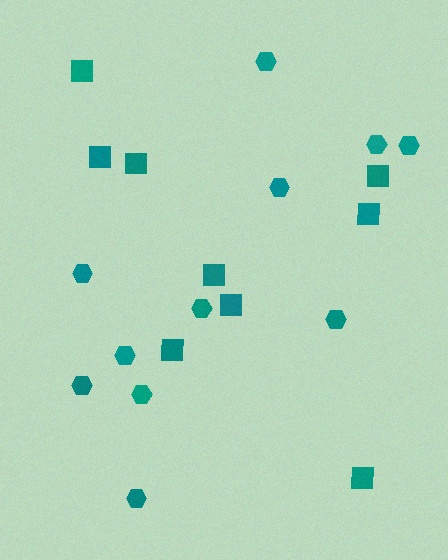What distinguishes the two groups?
There are 2 groups: one group of hexagons (11) and one group of squares (9).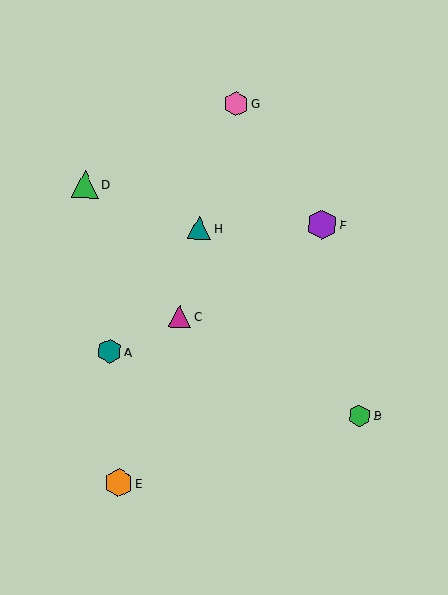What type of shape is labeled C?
Shape C is a magenta triangle.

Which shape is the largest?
The purple hexagon (labeled F) is the largest.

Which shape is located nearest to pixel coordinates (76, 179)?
The green triangle (labeled D) at (85, 184) is nearest to that location.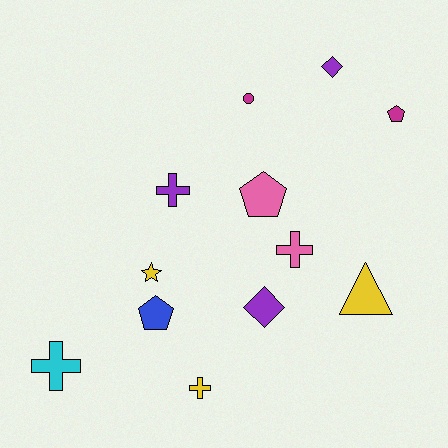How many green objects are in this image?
There are no green objects.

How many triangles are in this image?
There is 1 triangle.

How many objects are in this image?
There are 12 objects.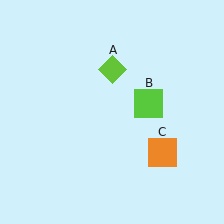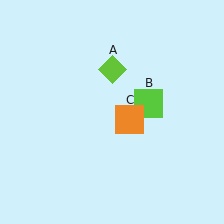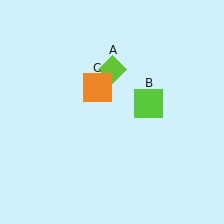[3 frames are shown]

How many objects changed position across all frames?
1 object changed position: orange square (object C).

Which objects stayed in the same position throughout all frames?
Lime diamond (object A) and lime square (object B) remained stationary.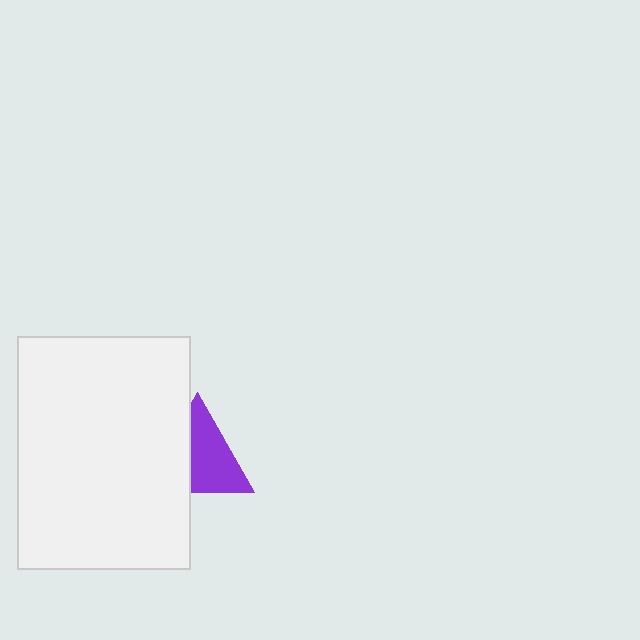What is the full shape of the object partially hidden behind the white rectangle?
The partially hidden object is a purple triangle.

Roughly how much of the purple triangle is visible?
About half of it is visible (roughly 59%).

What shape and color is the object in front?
The object in front is a white rectangle.